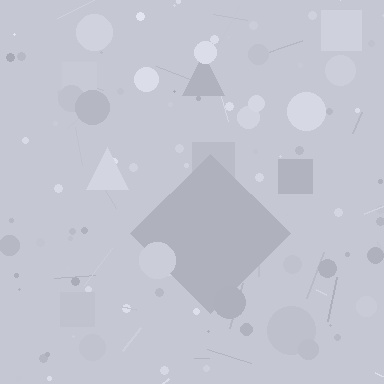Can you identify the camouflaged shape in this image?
The camouflaged shape is a diamond.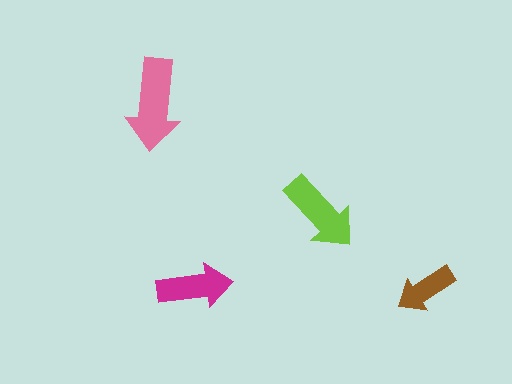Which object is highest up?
The pink arrow is topmost.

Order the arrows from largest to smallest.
the pink one, the lime one, the magenta one, the brown one.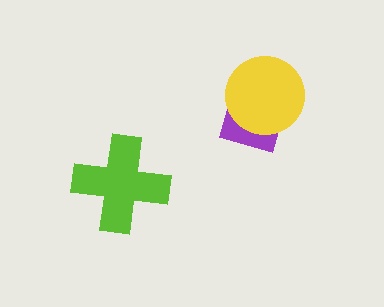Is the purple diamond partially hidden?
Yes, it is partially covered by another shape.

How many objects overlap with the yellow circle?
1 object overlaps with the yellow circle.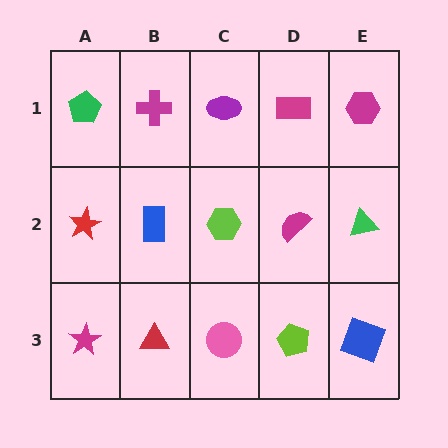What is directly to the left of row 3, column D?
A pink circle.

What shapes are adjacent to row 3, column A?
A red star (row 2, column A), a red triangle (row 3, column B).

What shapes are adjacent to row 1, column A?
A red star (row 2, column A), a magenta cross (row 1, column B).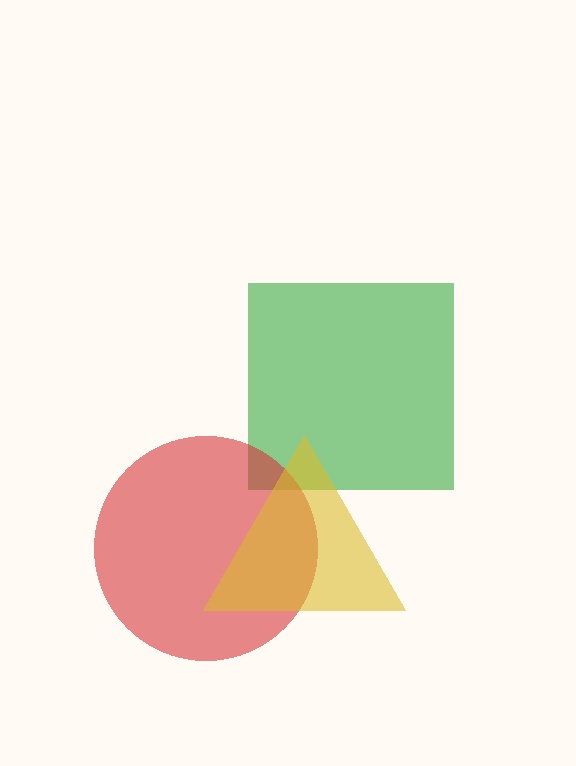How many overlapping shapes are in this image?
There are 3 overlapping shapes in the image.